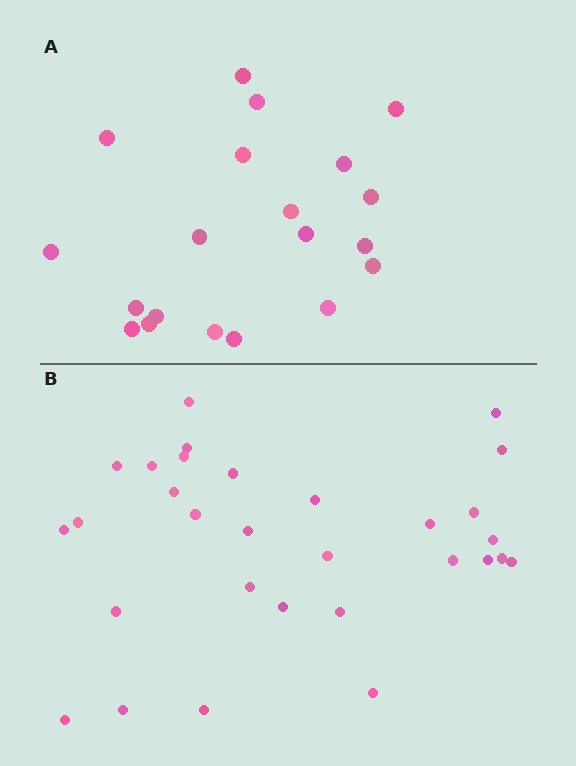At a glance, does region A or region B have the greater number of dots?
Region B (the bottom region) has more dots.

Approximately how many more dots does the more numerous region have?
Region B has roughly 10 or so more dots than region A.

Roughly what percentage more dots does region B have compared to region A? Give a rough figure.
About 50% more.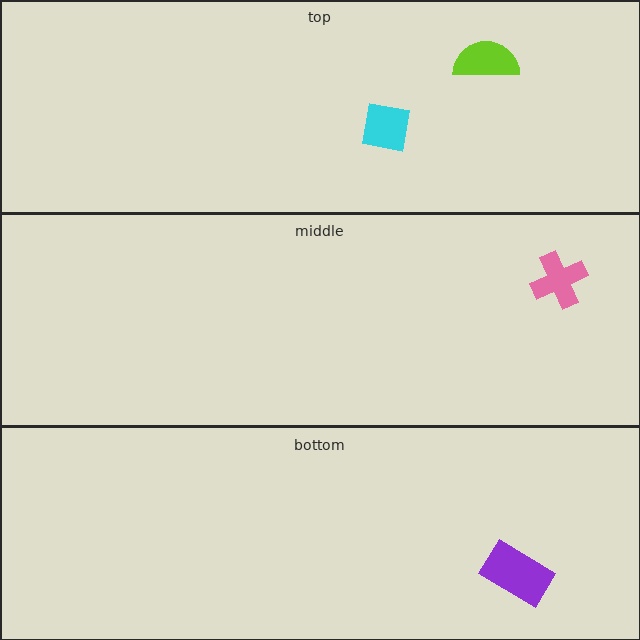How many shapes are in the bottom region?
1.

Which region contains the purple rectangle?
The bottom region.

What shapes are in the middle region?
The pink cross.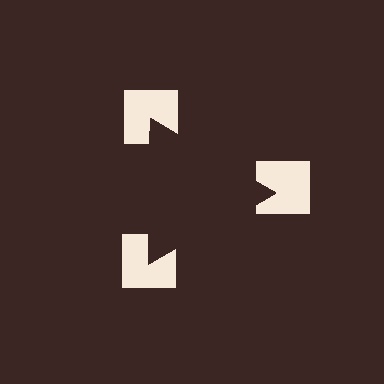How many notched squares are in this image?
There are 3 — one at each vertex of the illusory triangle.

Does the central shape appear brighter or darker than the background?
It typically appears slightly darker than the background, even though no actual brightness change is drawn.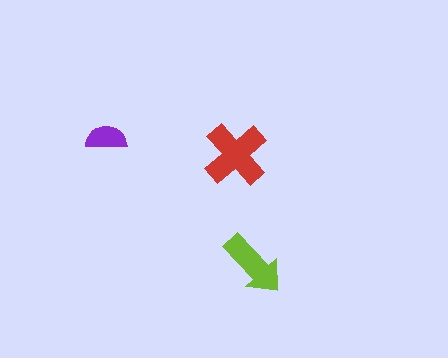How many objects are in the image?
There are 3 objects in the image.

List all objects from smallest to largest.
The purple semicircle, the lime arrow, the red cross.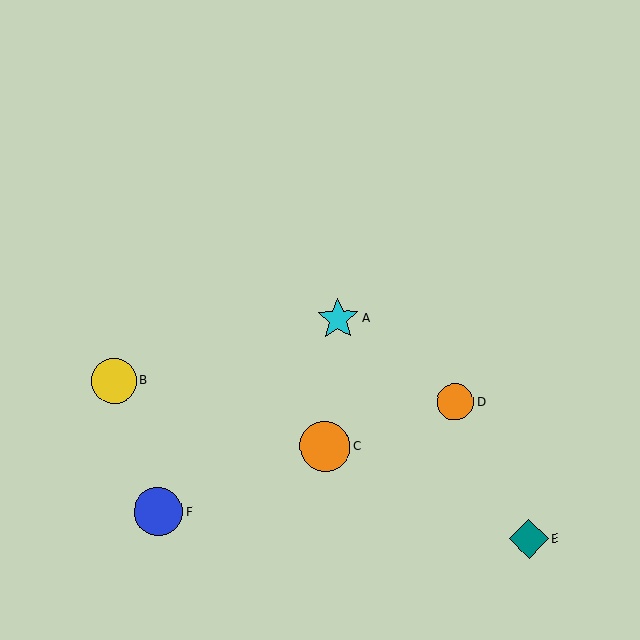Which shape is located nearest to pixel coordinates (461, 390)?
The orange circle (labeled D) at (455, 402) is nearest to that location.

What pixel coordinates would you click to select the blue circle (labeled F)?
Click at (158, 512) to select the blue circle F.